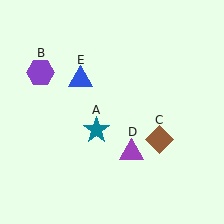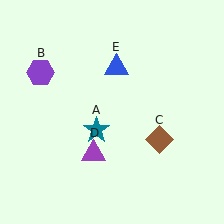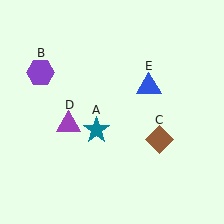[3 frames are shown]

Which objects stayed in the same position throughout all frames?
Teal star (object A) and purple hexagon (object B) and brown diamond (object C) remained stationary.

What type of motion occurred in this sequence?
The purple triangle (object D), blue triangle (object E) rotated clockwise around the center of the scene.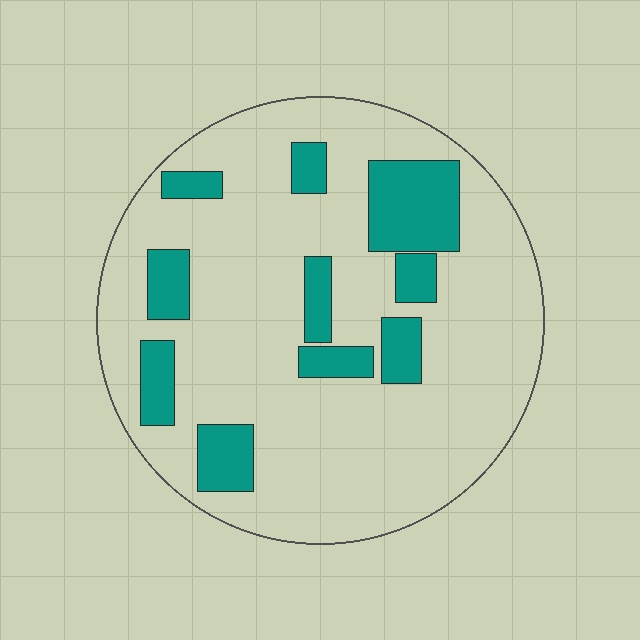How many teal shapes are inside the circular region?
10.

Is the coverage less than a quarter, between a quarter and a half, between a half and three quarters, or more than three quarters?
Less than a quarter.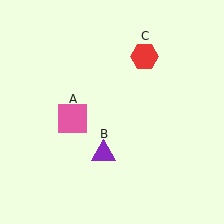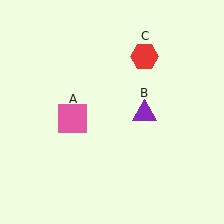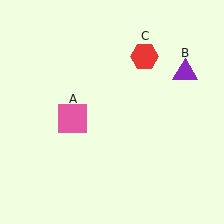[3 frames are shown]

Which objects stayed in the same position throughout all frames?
Pink square (object A) and red hexagon (object C) remained stationary.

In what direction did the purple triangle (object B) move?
The purple triangle (object B) moved up and to the right.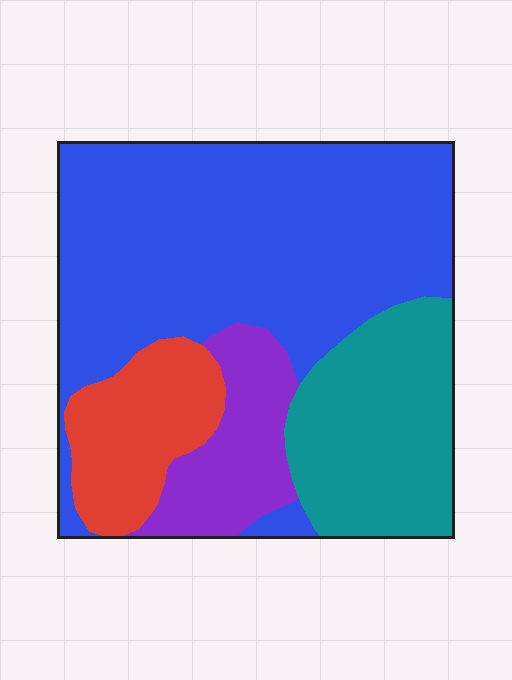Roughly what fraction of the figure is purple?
Purple takes up about one eighth (1/8) of the figure.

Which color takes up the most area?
Blue, at roughly 55%.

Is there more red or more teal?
Teal.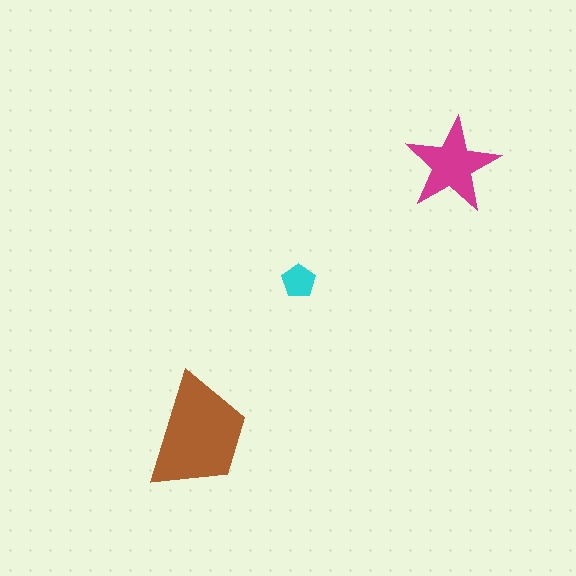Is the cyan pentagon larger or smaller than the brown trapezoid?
Smaller.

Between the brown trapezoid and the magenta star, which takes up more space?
The brown trapezoid.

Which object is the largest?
The brown trapezoid.